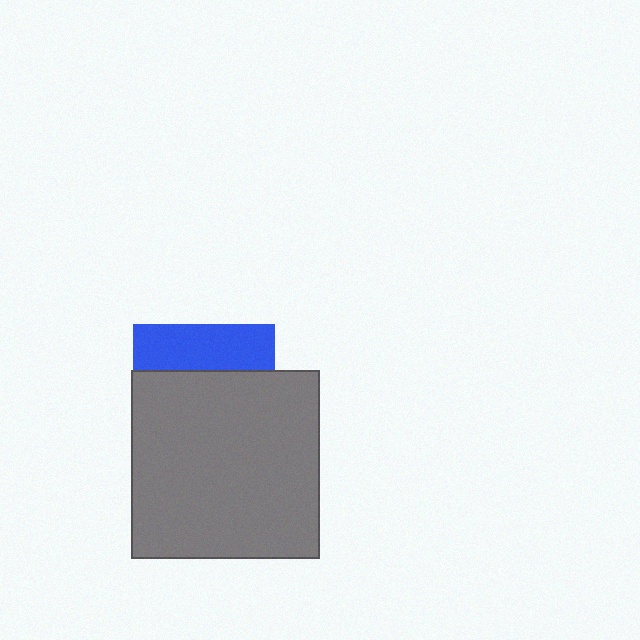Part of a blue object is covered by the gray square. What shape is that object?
It is a square.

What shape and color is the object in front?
The object in front is a gray square.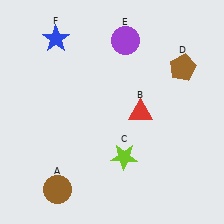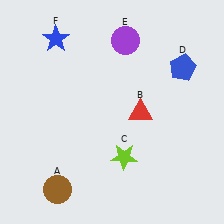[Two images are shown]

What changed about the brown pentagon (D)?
In Image 1, D is brown. In Image 2, it changed to blue.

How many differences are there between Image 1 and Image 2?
There is 1 difference between the two images.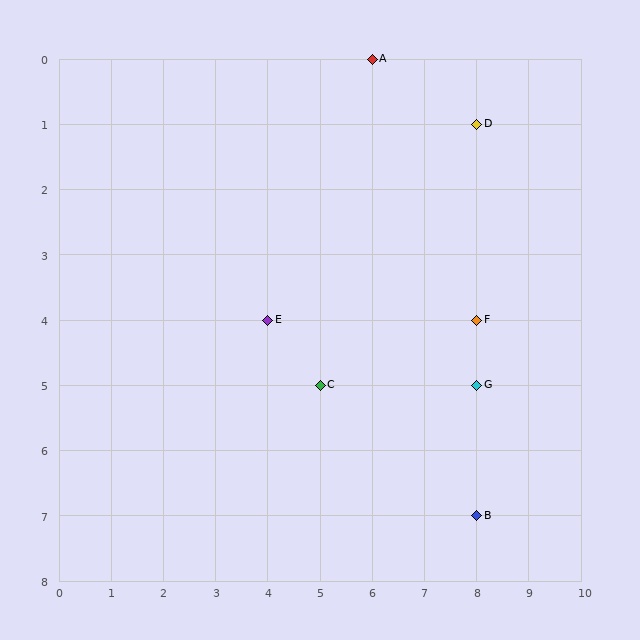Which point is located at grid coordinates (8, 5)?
Point G is at (8, 5).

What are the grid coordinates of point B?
Point B is at grid coordinates (8, 7).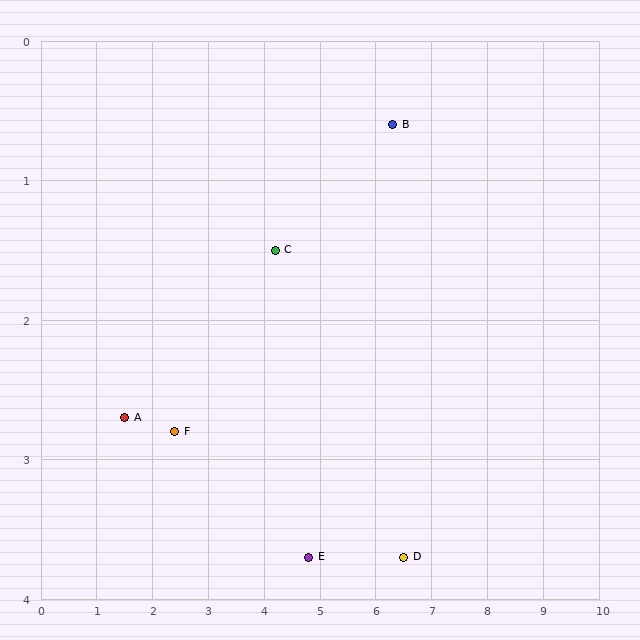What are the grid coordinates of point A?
Point A is at approximately (1.5, 2.7).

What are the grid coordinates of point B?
Point B is at approximately (6.3, 0.6).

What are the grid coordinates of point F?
Point F is at approximately (2.4, 2.8).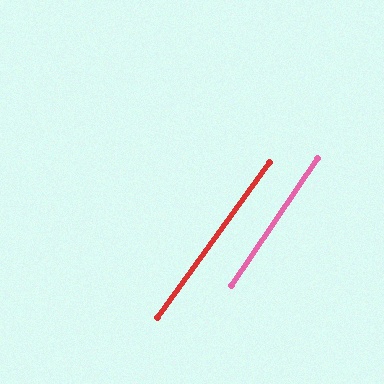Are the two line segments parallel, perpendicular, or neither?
Parallel — their directions differ by only 1.8°.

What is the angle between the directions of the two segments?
Approximately 2 degrees.